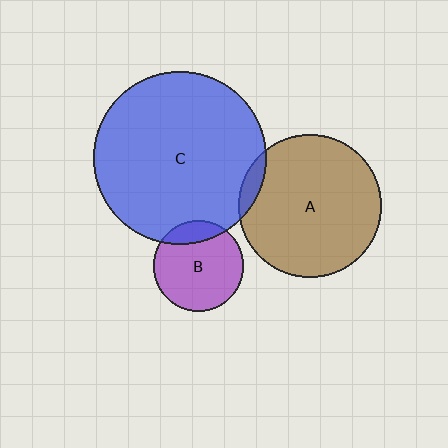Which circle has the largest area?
Circle C (blue).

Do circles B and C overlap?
Yes.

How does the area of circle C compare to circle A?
Approximately 1.5 times.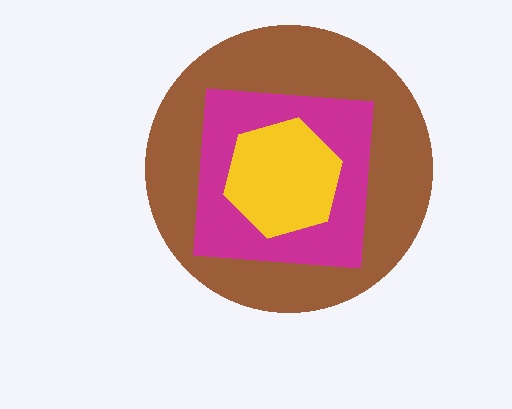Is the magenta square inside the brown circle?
Yes.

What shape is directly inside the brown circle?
The magenta square.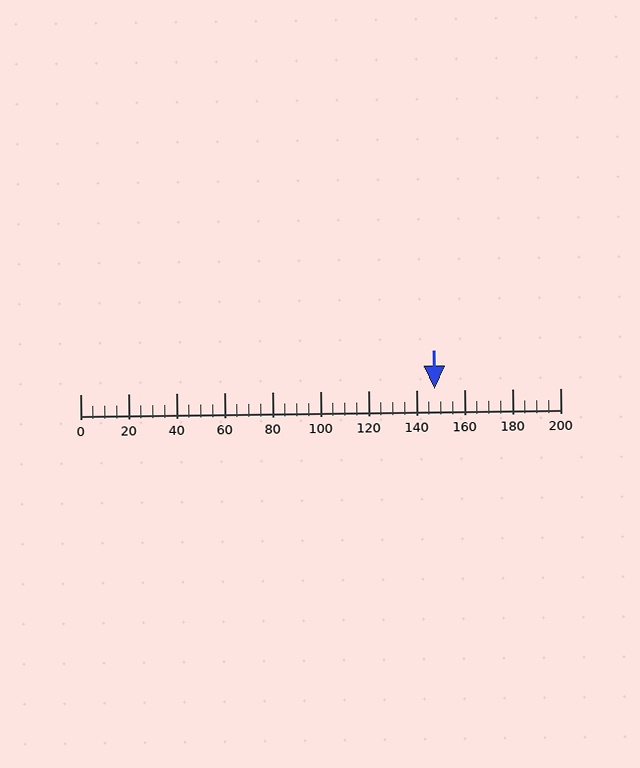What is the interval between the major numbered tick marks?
The major tick marks are spaced 20 units apart.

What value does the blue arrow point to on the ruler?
The blue arrow points to approximately 148.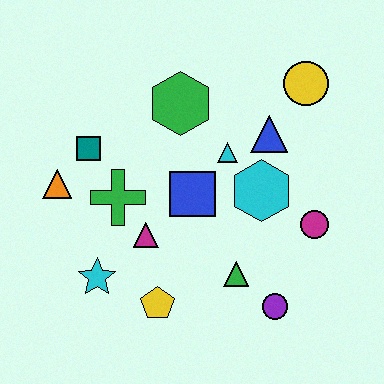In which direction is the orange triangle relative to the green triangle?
The orange triangle is to the left of the green triangle.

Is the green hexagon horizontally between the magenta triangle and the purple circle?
Yes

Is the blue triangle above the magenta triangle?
Yes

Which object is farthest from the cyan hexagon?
The orange triangle is farthest from the cyan hexagon.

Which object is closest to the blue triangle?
The cyan triangle is closest to the blue triangle.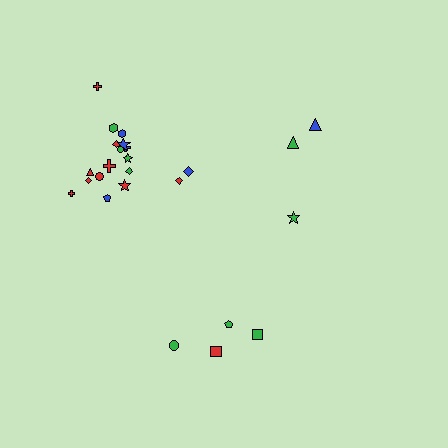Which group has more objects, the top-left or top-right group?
The top-left group.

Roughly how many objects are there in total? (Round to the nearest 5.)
Roughly 25 objects in total.